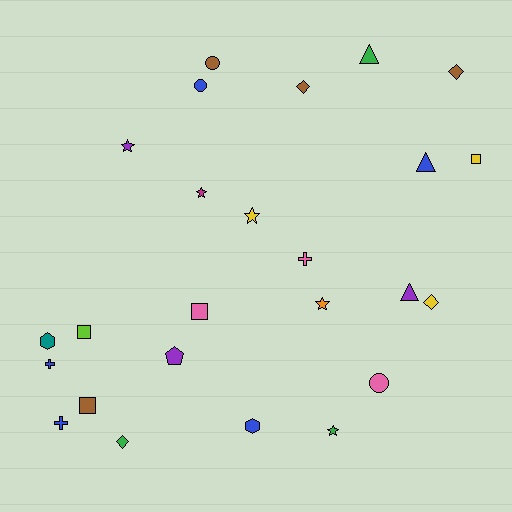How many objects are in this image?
There are 25 objects.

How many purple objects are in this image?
There are 3 purple objects.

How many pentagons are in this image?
There is 1 pentagon.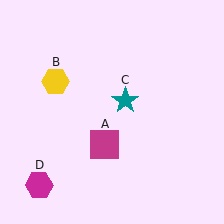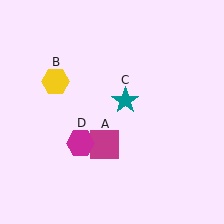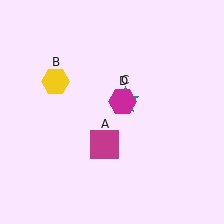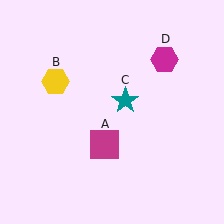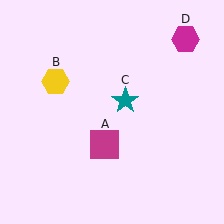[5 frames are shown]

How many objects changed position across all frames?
1 object changed position: magenta hexagon (object D).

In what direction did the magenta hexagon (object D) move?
The magenta hexagon (object D) moved up and to the right.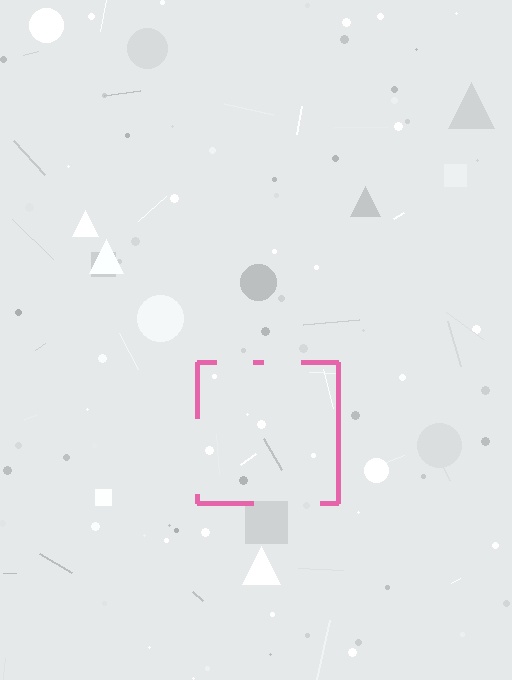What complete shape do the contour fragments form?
The contour fragments form a square.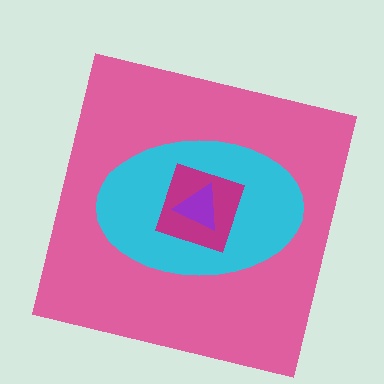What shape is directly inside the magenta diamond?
The purple triangle.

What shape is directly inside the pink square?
The cyan ellipse.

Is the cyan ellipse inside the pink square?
Yes.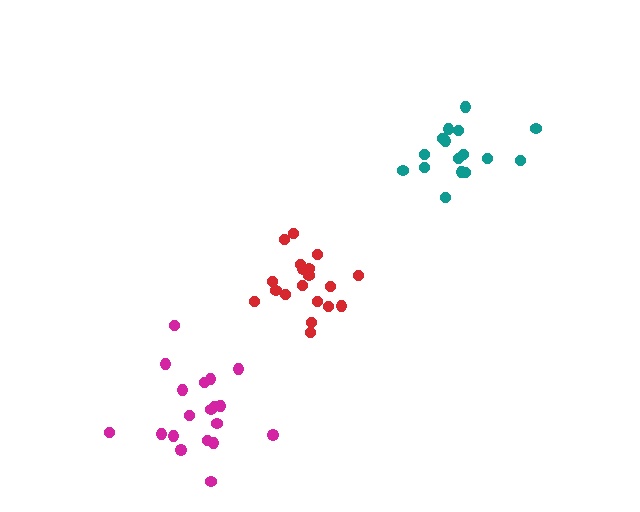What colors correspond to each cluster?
The clusters are colored: teal, red, magenta.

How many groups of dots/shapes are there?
There are 3 groups.